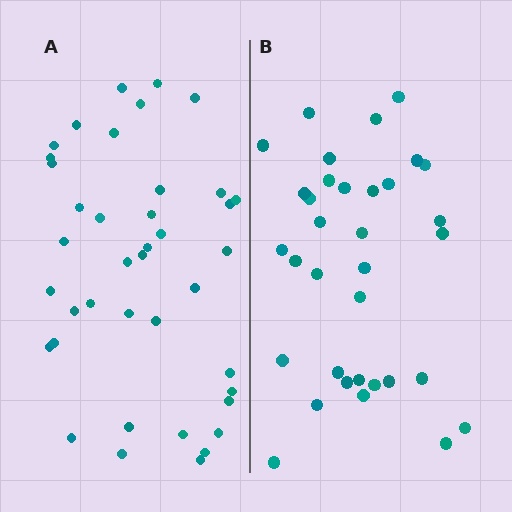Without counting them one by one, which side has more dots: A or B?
Region A (the left region) has more dots.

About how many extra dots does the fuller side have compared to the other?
Region A has about 6 more dots than region B.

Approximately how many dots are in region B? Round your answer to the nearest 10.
About 30 dots. (The exact count is 34, which rounds to 30.)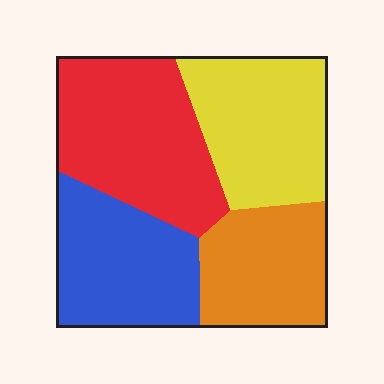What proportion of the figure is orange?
Orange takes up about one fifth (1/5) of the figure.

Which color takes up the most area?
Red, at roughly 30%.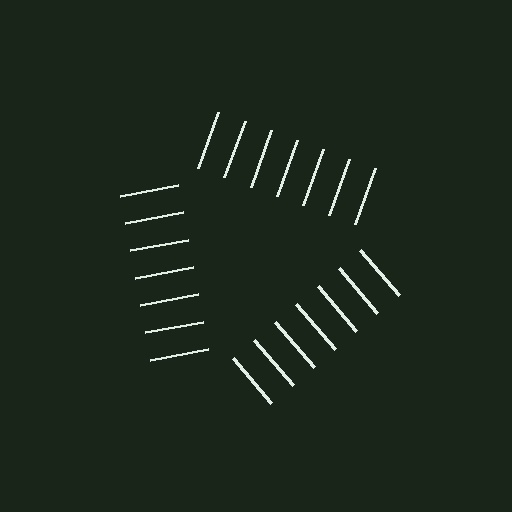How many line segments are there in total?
21 — 7 along each of the 3 edges.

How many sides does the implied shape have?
3 sides — the line-ends trace a triangle.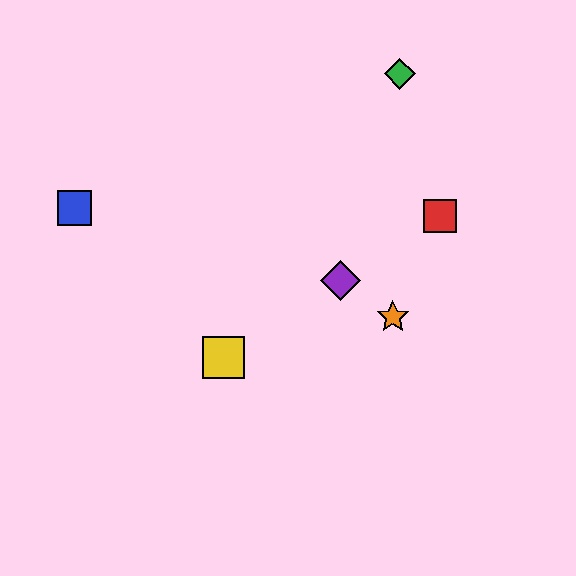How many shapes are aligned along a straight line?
3 shapes (the red square, the yellow square, the purple diamond) are aligned along a straight line.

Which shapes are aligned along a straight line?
The red square, the yellow square, the purple diamond are aligned along a straight line.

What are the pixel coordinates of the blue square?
The blue square is at (74, 208).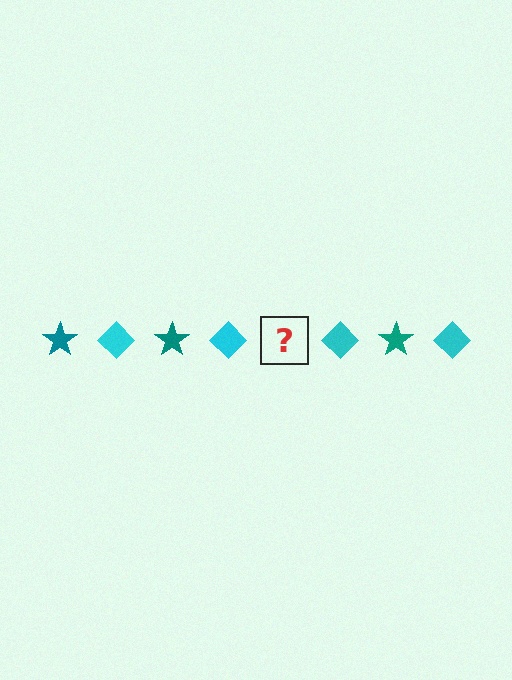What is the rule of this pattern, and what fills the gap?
The rule is that the pattern alternates between teal star and cyan diamond. The gap should be filled with a teal star.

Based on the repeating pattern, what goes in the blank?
The blank should be a teal star.